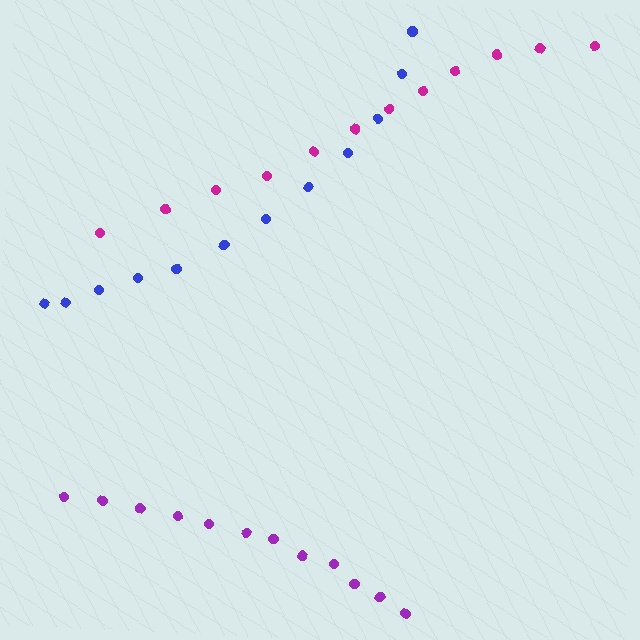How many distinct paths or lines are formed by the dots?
There are 3 distinct paths.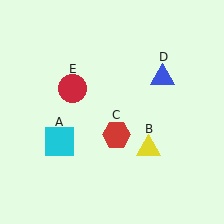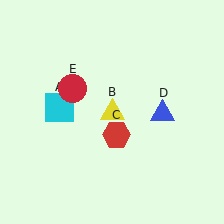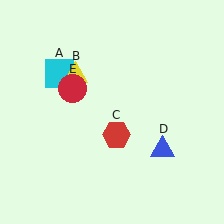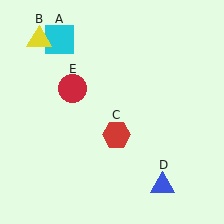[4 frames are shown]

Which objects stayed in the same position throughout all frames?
Red hexagon (object C) and red circle (object E) remained stationary.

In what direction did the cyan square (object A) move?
The cyan square (object A) moved up.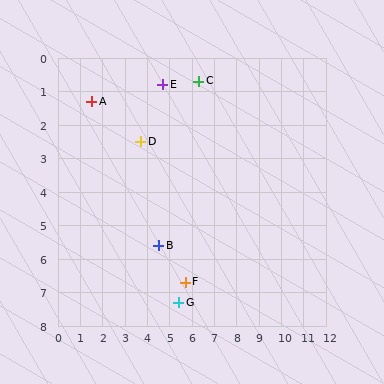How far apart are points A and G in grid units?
Points A and G are about 7.2 grid units apart.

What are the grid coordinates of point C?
Point C is at approximately (6.3, 0.7).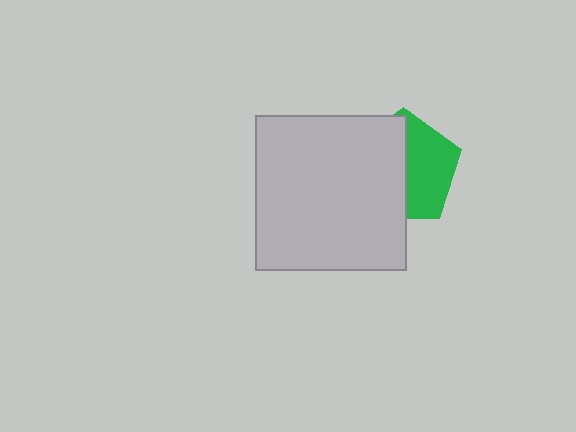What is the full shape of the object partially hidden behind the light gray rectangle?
The partially hidden object is a green pentagon.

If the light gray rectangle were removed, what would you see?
You would see the complete green pentagon.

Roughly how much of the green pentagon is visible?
About half of it is visible (roughly 46%).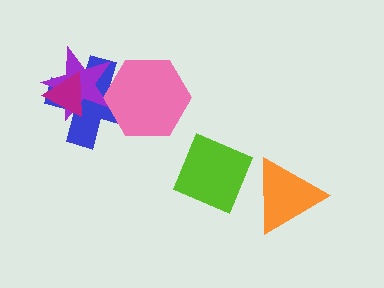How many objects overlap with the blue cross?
3 objects overlap with the blue cross.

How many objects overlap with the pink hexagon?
2 objects overlap with the pink hexagon.